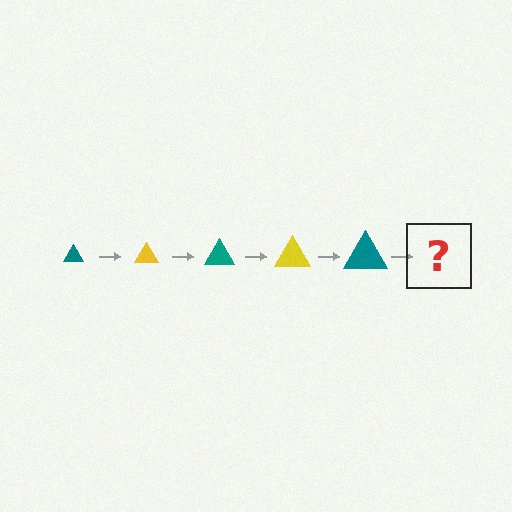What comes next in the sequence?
The next element should be a yellow triangle, larger than the previous one.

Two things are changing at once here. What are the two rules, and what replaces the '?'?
The two rules are that the triangle grows larger each step and the color cycles through teal and yellow. The '?' should be a yellow triangle, larger than the previous one.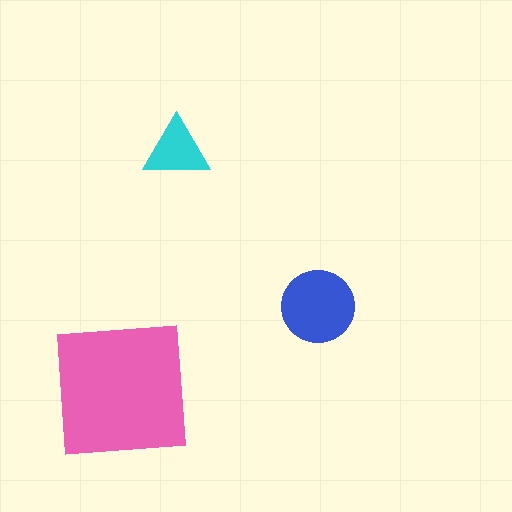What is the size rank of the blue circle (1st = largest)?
2nd.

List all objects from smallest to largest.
The cyan triangle, the blue circle, the pink square.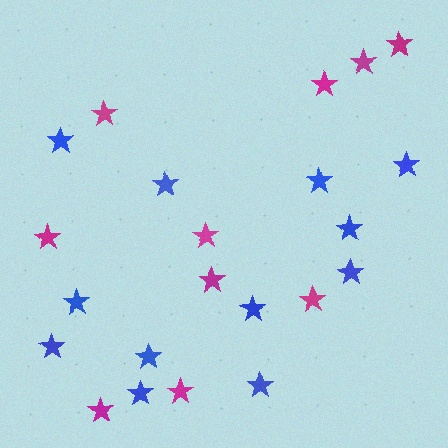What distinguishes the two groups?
There are 2 groups: one group of magenta stars (10) and one group of blue stars (12).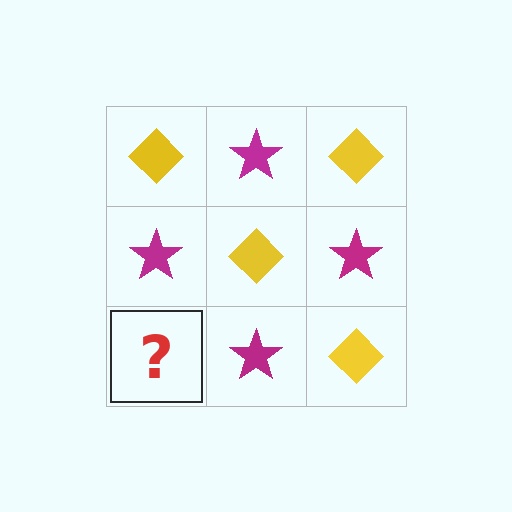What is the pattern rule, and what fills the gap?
The rule is that it alternates yellow diamond and magenta star in a checkerboard pattern. The gap should be filled with a yellow diamond.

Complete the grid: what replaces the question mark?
The question mark should be replaced with a yellow diamond.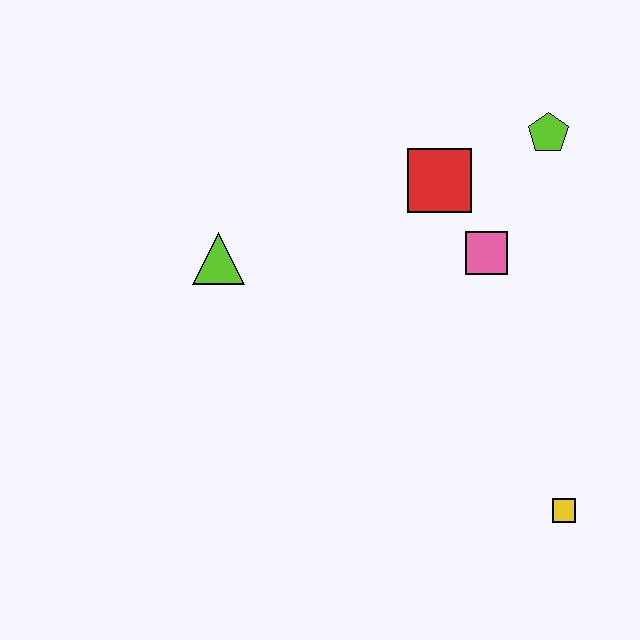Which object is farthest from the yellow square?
The lime triangle is farthest from the yellow square.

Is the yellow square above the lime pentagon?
No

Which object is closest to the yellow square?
The pink square is closest to the yellow square.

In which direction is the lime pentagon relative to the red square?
The lime pentagon is to the right of the red square.